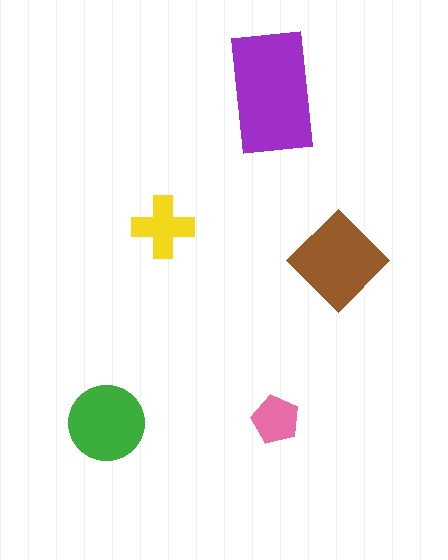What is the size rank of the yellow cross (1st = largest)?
4th.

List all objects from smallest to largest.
The pink pentagon, the yellow cross, the green circle, the brown diamond, the purple rectangle.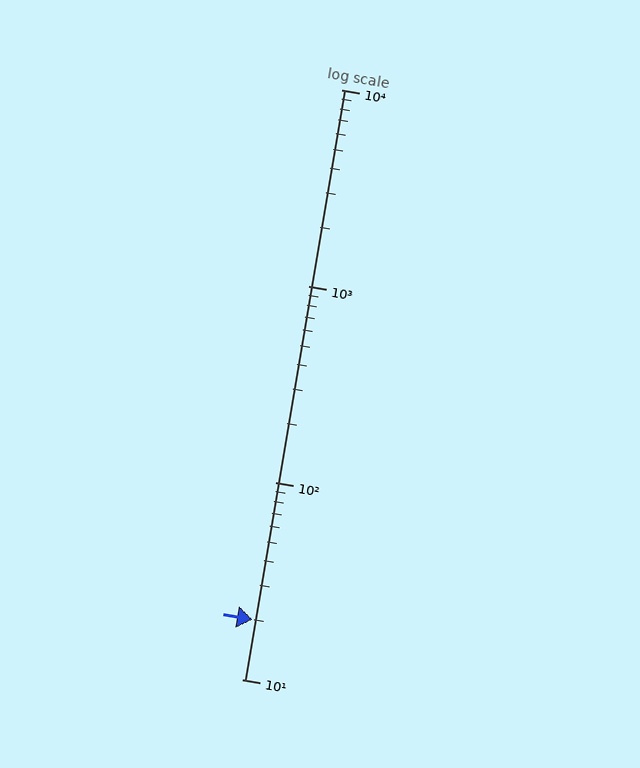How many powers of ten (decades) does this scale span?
The scale spans 3 decades, from 10 to 10000.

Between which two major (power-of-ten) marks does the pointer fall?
The pointer is between 10 and 100.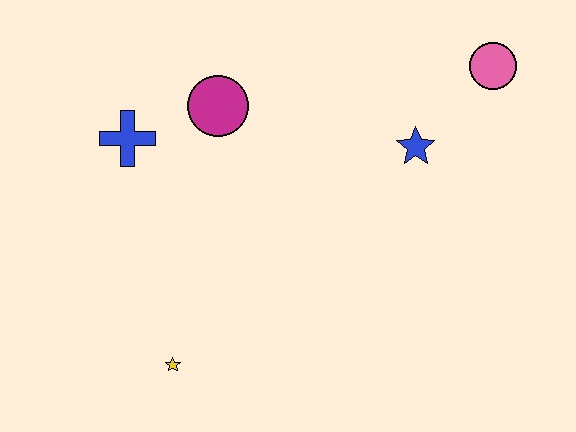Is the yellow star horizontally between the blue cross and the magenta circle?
Yes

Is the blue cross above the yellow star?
Yes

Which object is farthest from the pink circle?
The yellow star is farthest from the pink circle.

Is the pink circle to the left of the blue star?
No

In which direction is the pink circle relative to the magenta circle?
The pink circle is to the right of the magenta circle.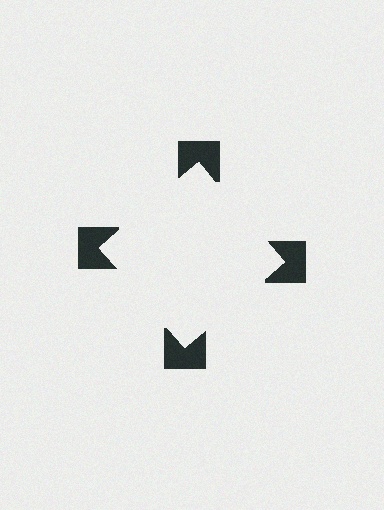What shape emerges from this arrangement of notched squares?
An illusory square — its edges are inferred from the aligned wedge cuts in the notched squares, not physically drawn.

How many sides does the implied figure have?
4 sides.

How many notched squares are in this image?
There are 4 — one at each vertex of the illusory square.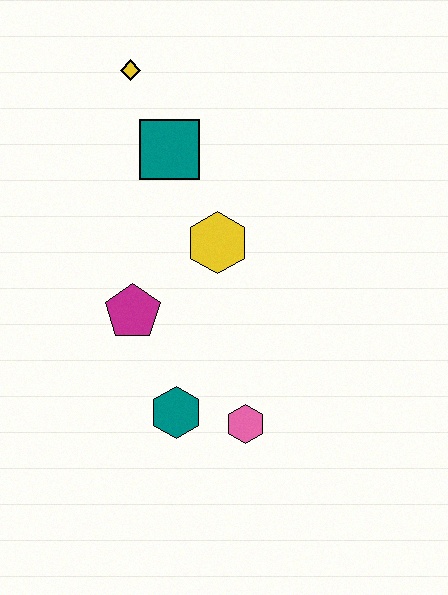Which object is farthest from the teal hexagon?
The yellow diamond is farthest from the teal hexagon.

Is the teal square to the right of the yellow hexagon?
No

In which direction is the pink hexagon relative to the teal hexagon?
The pink hexagon is to the right of the teal hexagon.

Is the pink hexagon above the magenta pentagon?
No